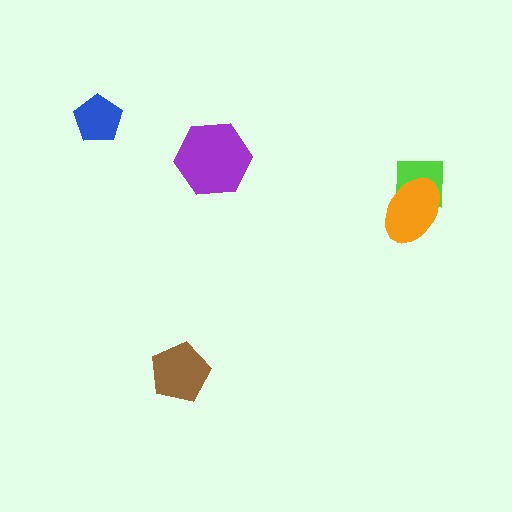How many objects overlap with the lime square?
1 object overlaps with the lime square.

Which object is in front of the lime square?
The orange ellipse is in front of the lime square.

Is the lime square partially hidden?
Yes, it is partially covered by another shape.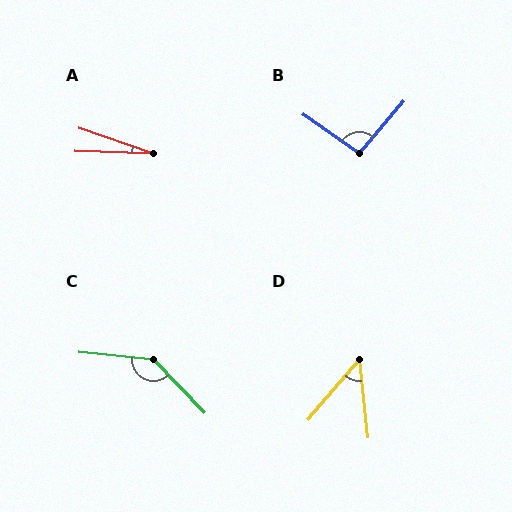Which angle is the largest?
C, at approximately 140 degrees.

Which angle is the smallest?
A, at approximately 17 degrees.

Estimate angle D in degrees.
Approximately 47 degrees.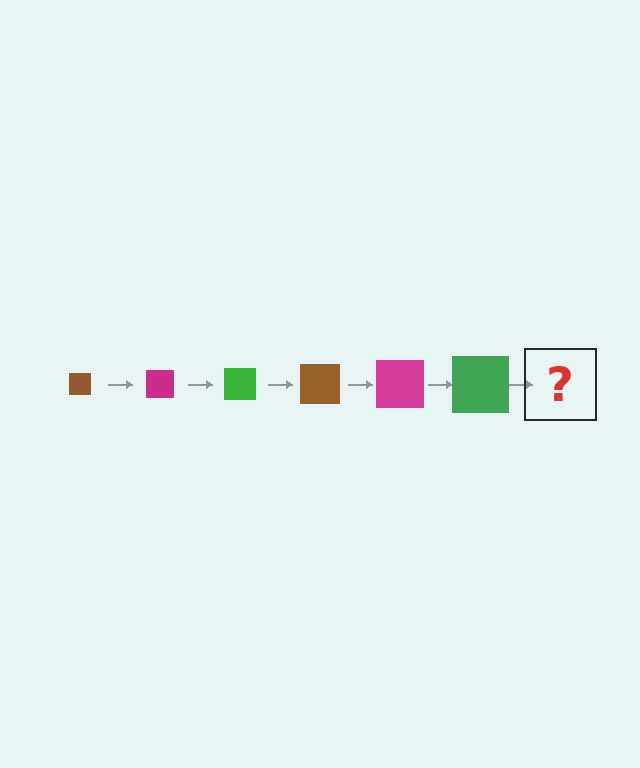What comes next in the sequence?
The next element should be a brown square, larger than the previous one.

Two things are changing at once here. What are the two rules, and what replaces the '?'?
The two rules are that the square grows larger each step and the color cycles through brown, magenta, and green. The '?' should be a brown square, larger than the previous one.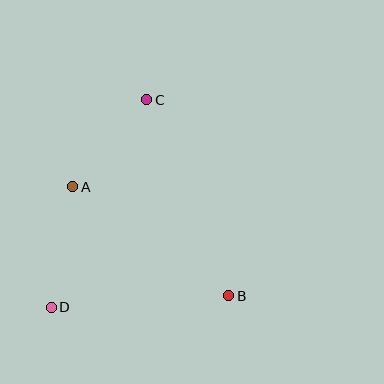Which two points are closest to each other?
Points A and C are closest to each other.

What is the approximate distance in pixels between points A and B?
The distance between A and B is approximately 190 pixels.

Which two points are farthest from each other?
Points C and D are farthest from each other.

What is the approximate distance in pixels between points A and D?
The distance between A and D is approximately 122 pixels.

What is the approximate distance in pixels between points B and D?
The distance between B and D is approximately 178 pixels.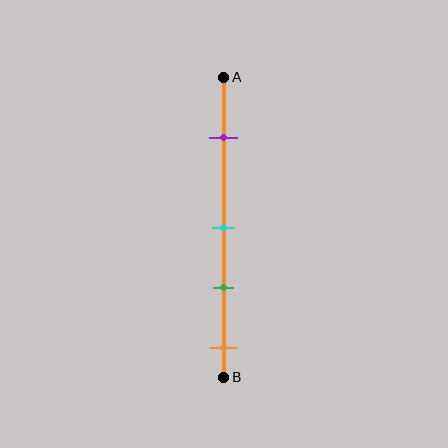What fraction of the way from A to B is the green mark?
The green mark is approximately 70% (0.7) of the way from A to B.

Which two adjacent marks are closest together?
The cyan and green marks are the closest adjacent pair.